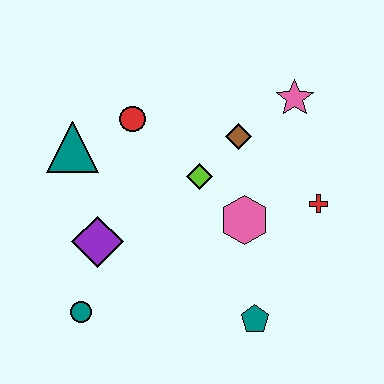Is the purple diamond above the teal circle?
Yes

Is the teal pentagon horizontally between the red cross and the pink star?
No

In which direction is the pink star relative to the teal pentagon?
The pink star is above the teal pentagon.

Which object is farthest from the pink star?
The teal circle is farthest from the pink star.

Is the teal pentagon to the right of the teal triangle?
Yes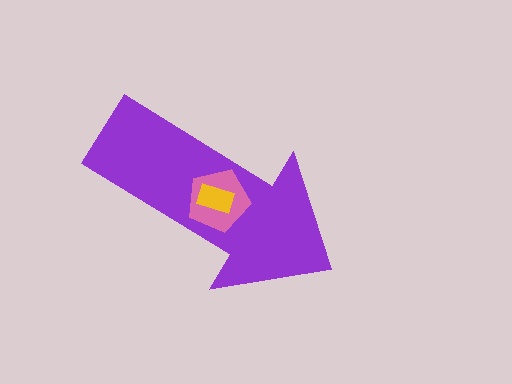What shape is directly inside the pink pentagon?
The yellow rectangle.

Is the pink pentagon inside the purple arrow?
Yes.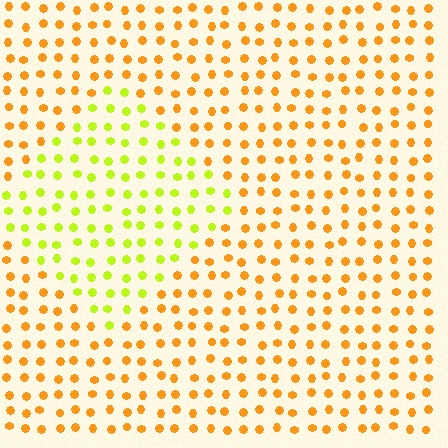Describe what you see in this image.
The image is filled with small orange elements in a uniform arrangement. A diamond-shaped region is visible where the elements are tinted to a slightly different hue, forming a subtle color boundary.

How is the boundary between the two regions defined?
The boundary is defined purely by a slight shift in hue (about 43 degrees). Spacing, size, and orientation are identical on both sides.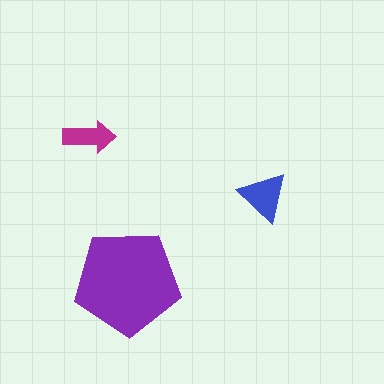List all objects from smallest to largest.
The magenta arrow, the blue triangle, the purple pentagon.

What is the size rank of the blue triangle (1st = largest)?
2nd.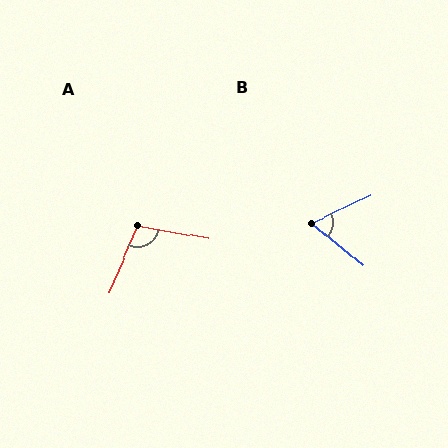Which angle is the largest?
A, at approximately 103 degrees.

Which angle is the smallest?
B, at approximately 65 degrees.